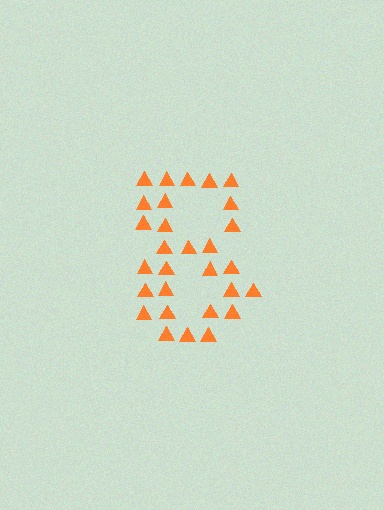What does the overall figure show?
The overall figure shows the digit 8.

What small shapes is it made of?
It is made of small triangles.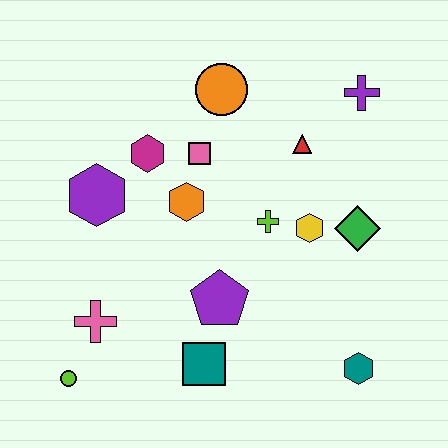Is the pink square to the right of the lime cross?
No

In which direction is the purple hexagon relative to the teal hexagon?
The purple hexagon is to the left of the teal hexagon.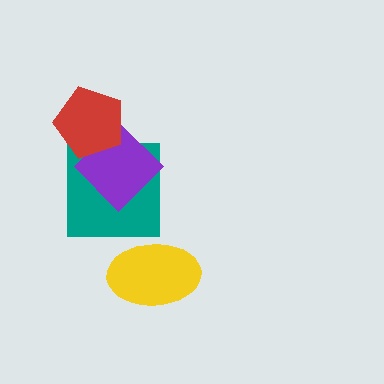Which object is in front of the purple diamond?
The red pentagon is in front of the purple diamond.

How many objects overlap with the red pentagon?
2 objects overlap with the red pentagon.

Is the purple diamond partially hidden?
Yes, it is partially covered by another shape.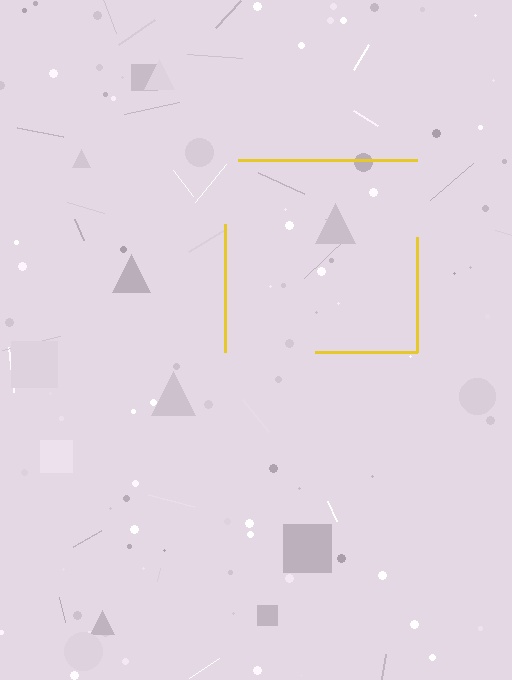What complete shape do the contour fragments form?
The contour fragments form a square.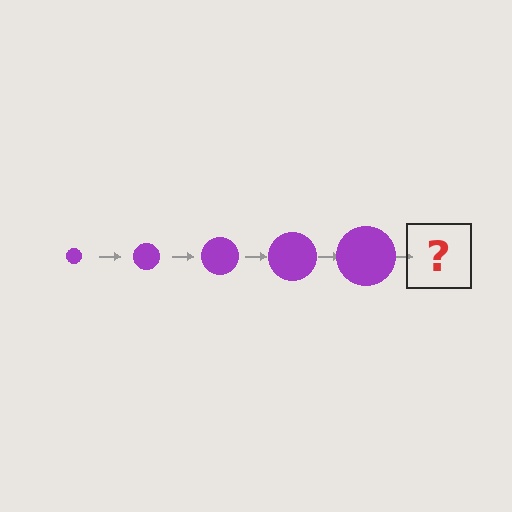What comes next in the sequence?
The next element should be a purple circle, larger than the previous one.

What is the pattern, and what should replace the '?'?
The pattern is that the circle gets progressively larger each step. The '?' should be a purple circle, larger than the previous one.